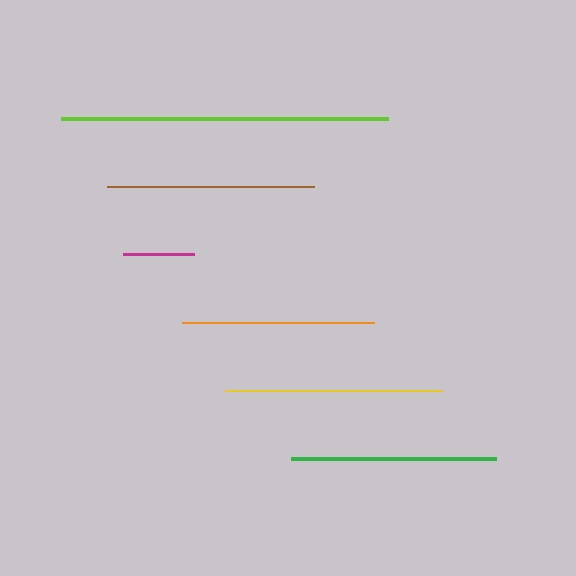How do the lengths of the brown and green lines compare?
The brown and green lines are approximately the same length.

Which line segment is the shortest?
The magenta line is the shortest at approximately 72 pixels.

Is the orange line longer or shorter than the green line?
The green line is longer than the orange line.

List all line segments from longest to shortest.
From longest to shortest: lime, yellow, brown, green, orange, magenta.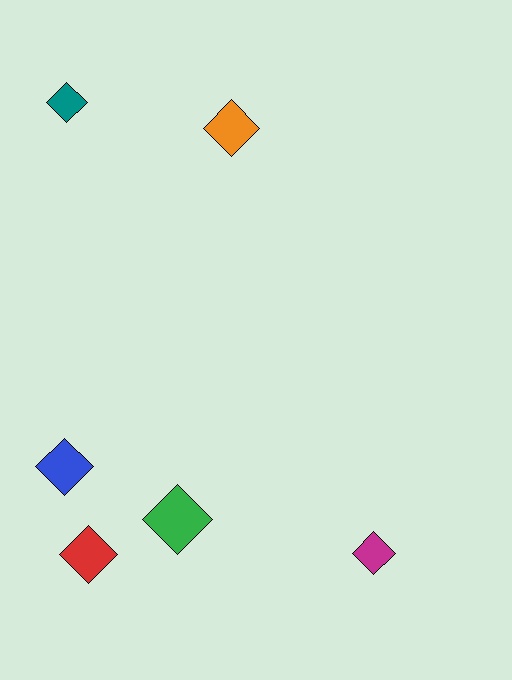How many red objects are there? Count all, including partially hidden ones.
There is 1 red object.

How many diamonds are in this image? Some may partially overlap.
There are 6 diamonds.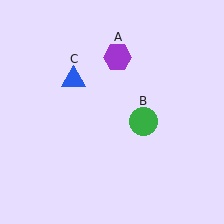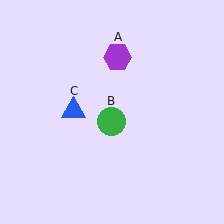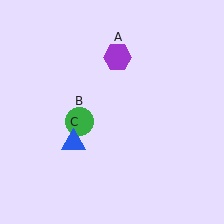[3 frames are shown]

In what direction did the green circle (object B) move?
The green circle (object B) moved left.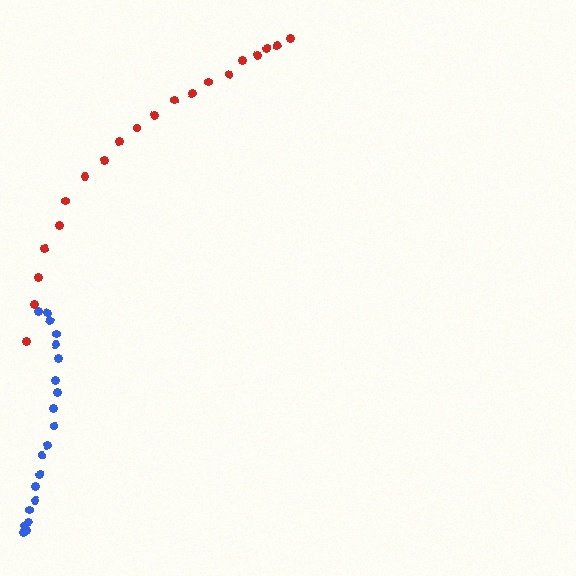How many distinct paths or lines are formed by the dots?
There are 2 distinct paths.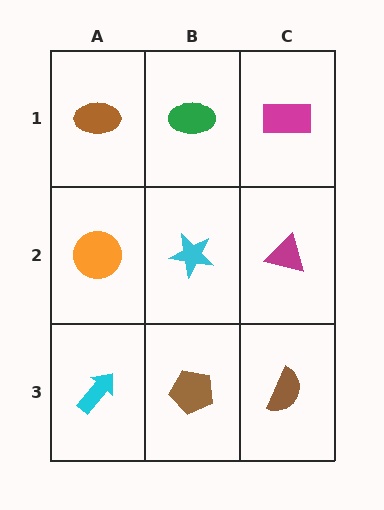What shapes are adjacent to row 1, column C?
A magenta triangle (row 2, column C), a green ellipse (row 1, column B).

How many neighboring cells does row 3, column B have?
3.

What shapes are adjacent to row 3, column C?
A magenta triangle (row 2, column C), a brown pentagon (row 3, column B).